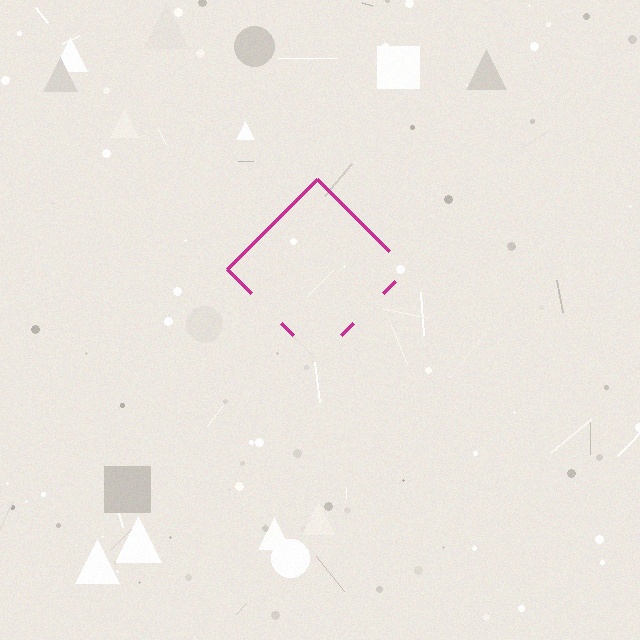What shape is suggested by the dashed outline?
The dashed outline suggests a diamond.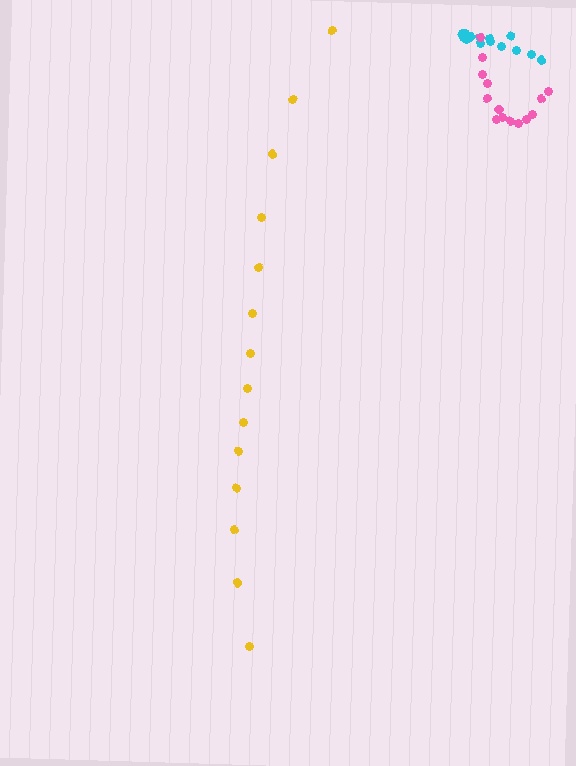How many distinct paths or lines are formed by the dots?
There are 3 distinct paths.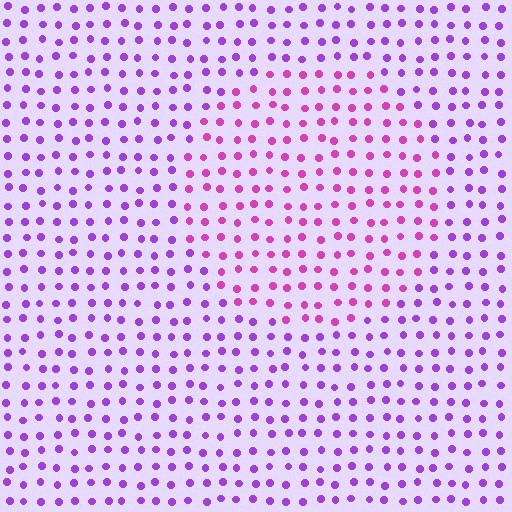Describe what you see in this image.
The image is filled with small purple elements in a uniform arrangement. A circle-shaped region is visible where the elements are tinted to a slightly different hue, forming a subtle color boundary.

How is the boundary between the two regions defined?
The boundary is defined purely by a slight shift in hue (about 34 degrees). Spacing, size, and orientation are identical on both sides.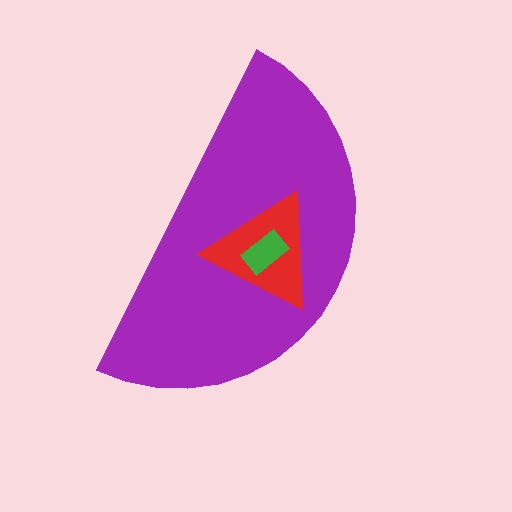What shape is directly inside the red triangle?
The green rectangle.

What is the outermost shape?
The purple semicircle.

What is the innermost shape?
The green rectangle.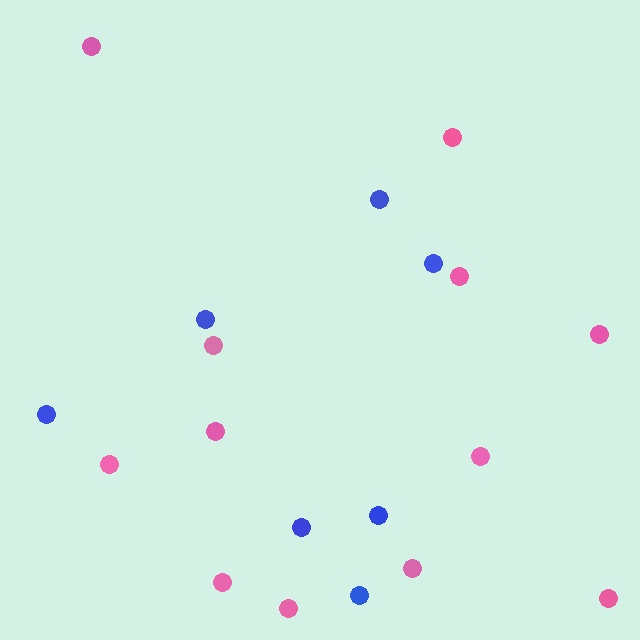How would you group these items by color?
There are 2 groups: one group of blue circles (7) and one group of pink circles (12).